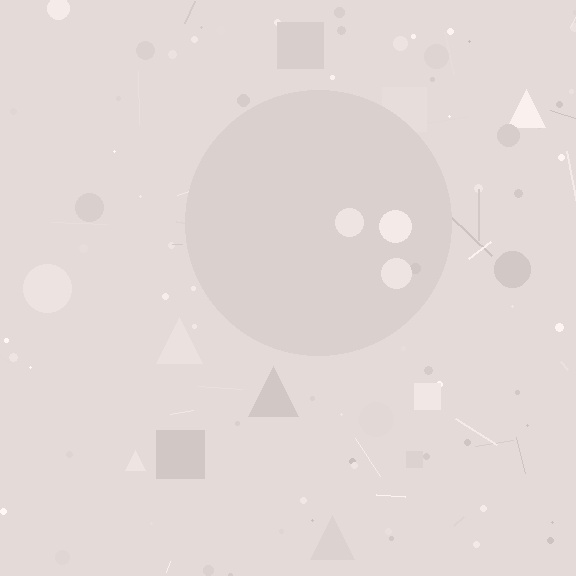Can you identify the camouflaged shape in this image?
The camouflaged shape is a circle.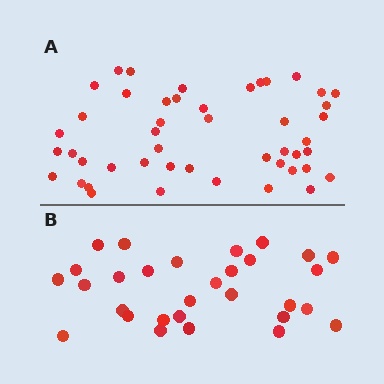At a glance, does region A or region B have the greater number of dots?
Region A (the top region) has more dots.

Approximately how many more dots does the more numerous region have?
Region A has approximately 15 more dots than region B.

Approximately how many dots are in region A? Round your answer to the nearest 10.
About 50 dots. (The exact count is 47, which rounds to 50.)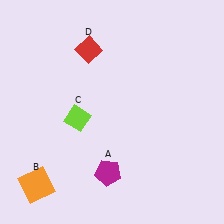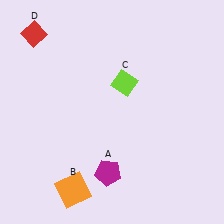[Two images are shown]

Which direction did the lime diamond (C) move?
The lime diamond (C) moved right.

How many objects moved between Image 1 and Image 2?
3 objects moved between the two images.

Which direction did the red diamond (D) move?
The red diamond (D) moved left.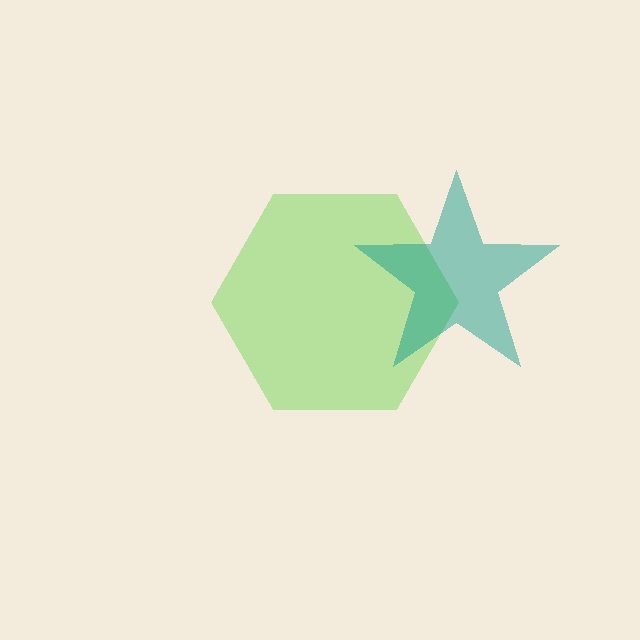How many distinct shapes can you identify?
There are 2 distinct shapes: a lime hexagon, a teal star.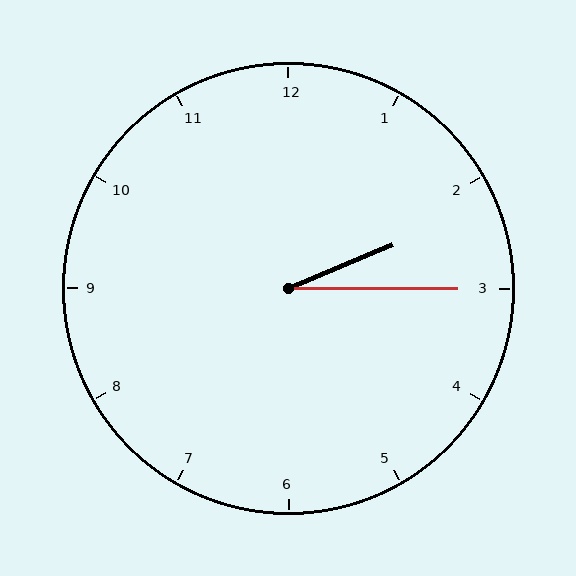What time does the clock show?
2:15.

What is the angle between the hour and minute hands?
Approximately 22 degrees.